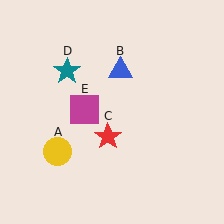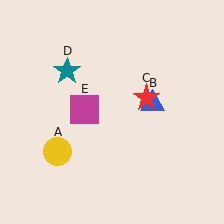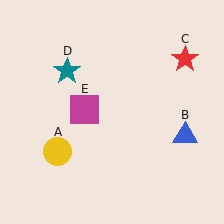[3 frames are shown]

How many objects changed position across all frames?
2 objects changed position: blue triangle (object B), red star (object C).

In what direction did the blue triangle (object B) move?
The blue triangle (object B) moved down and to the right.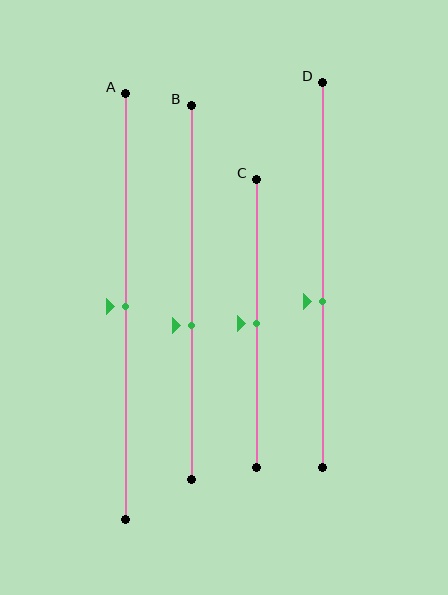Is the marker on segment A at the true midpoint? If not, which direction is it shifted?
Yes, the marker on segment A is at the true midpoint.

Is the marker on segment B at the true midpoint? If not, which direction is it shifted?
No, the marker on segment B is shifted downward by about 9% of the segment length.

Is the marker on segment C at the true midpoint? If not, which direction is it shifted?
Yes, the marker on segment C is at the true midpoint.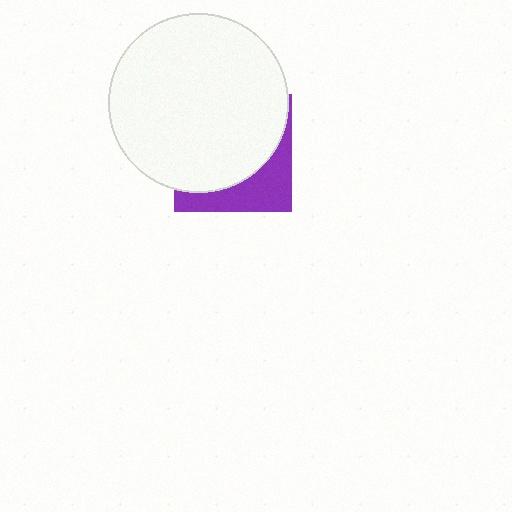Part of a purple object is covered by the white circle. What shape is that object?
It is a square.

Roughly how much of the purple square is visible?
A small part of it is visible (roughly 30%).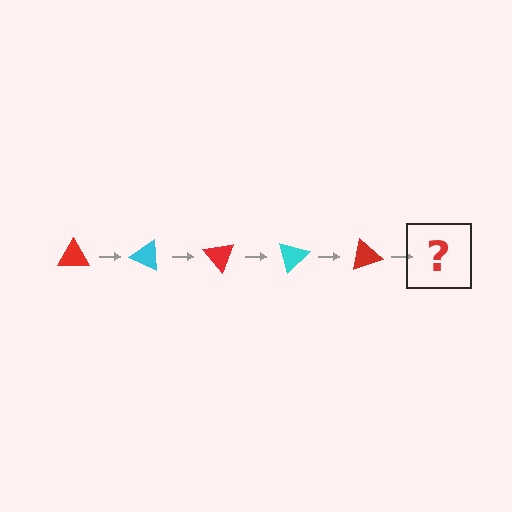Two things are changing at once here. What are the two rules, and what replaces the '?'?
The two rules are that it rotates 25 degrees each step and the color cycles through red and cyan. The '?' should be a cyan triangle, rotated 125 degrees from the start.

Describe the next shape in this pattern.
It should be a cyan triangle, rotated 125 degrees from the start.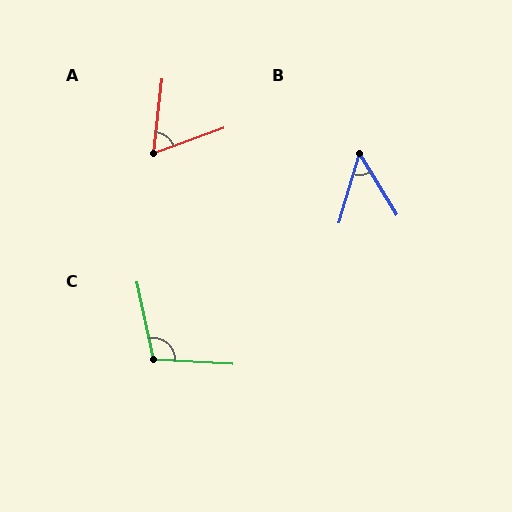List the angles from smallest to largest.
B (48°), A (64°), C (105°).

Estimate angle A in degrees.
Approximately 64 degrees.